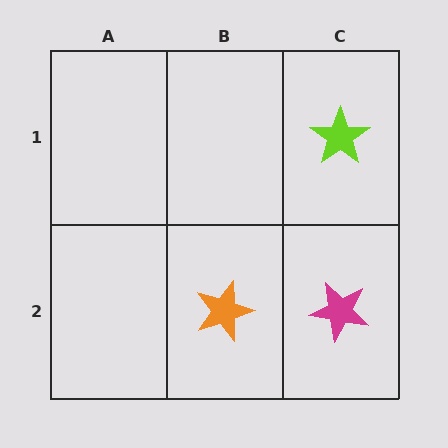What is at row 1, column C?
A lime star.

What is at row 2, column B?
An orange star.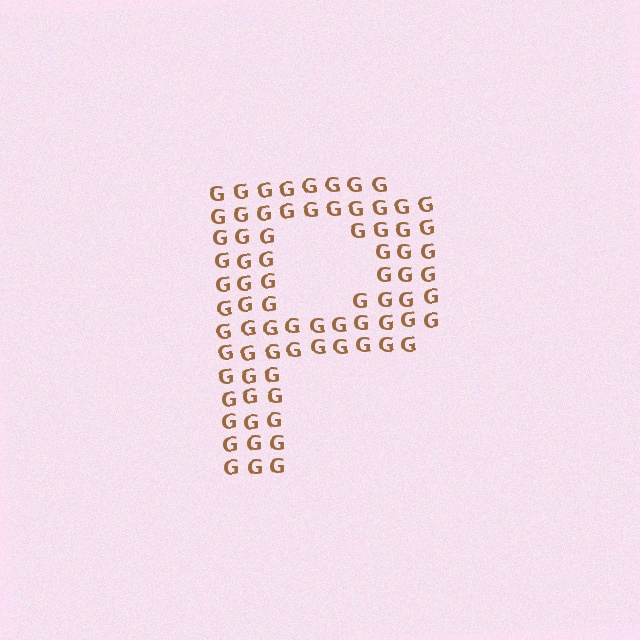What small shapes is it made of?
It is made of small letter G's.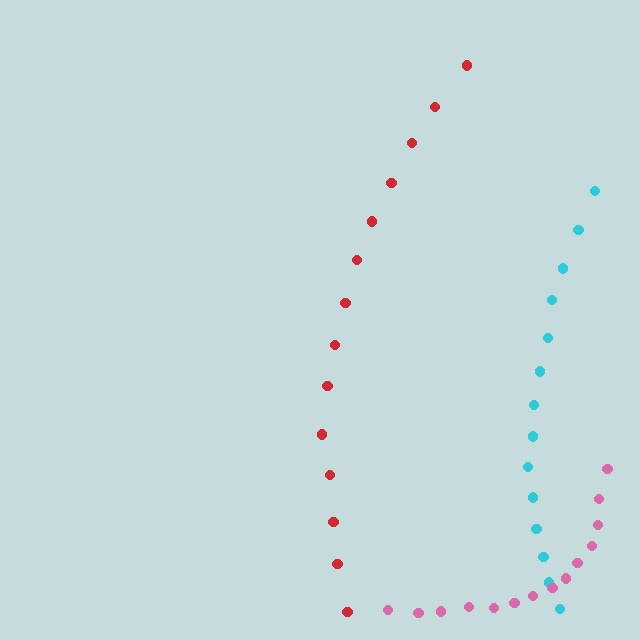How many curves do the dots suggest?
There are 3 distinct paths.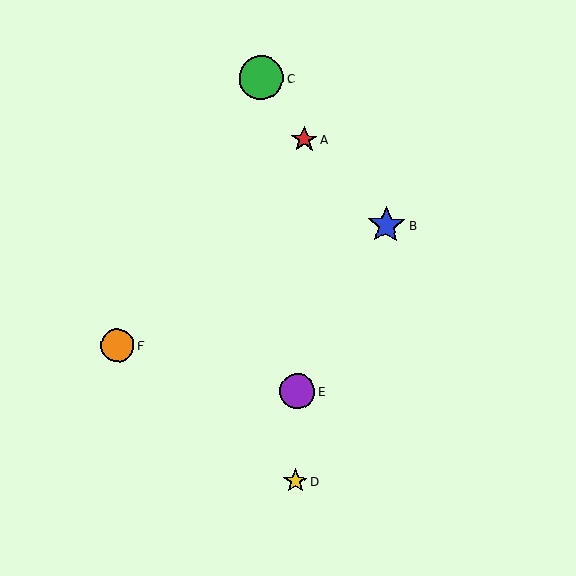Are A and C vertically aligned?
No, A is at x≈304 and C is at x≈261.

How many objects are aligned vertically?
3 objects (A, D, E) are aligned vertically.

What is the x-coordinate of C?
Object C is at x≈261.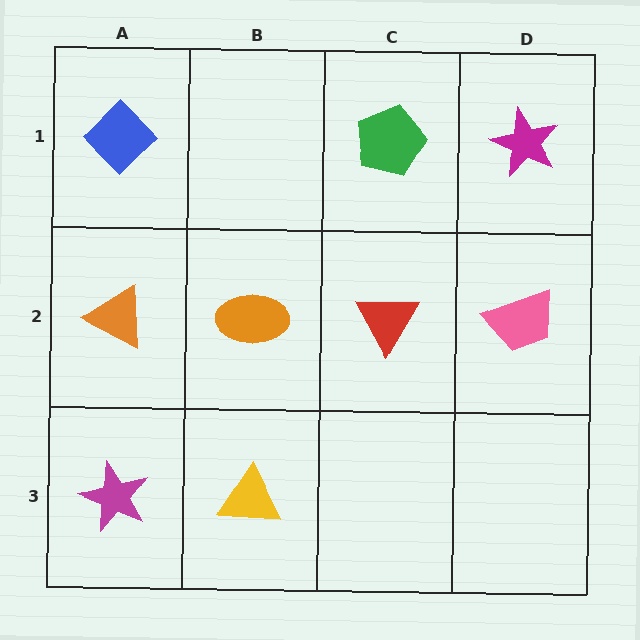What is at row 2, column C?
A red triangle.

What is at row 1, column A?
A blue diamond.